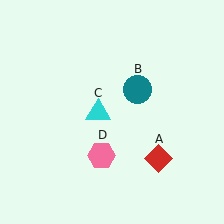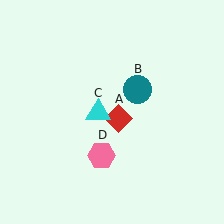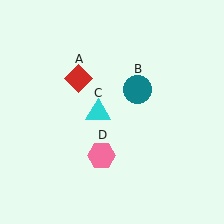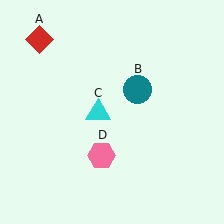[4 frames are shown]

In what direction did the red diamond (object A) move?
The red diamond (object A) moved up and to the left.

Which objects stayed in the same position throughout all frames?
Teal circle (object B) and cyan triangle (object C) and pink hexagon (object D) remained stationary.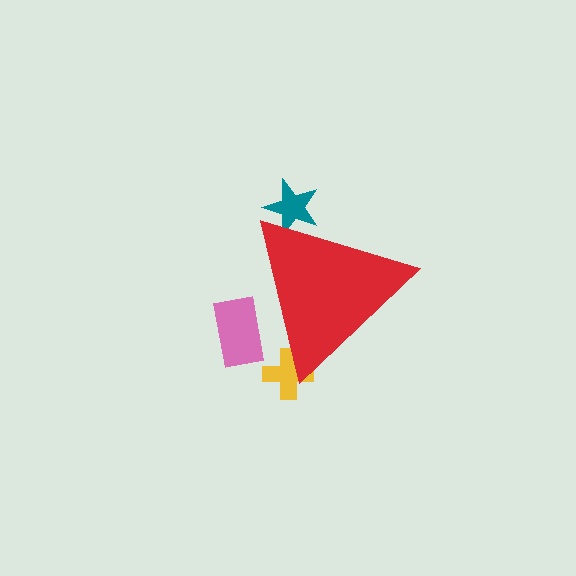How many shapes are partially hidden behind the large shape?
3 shapes are partially hidden.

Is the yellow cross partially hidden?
Yes, the yellow cross is partially hidden behind the red triangle.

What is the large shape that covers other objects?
A red triangle.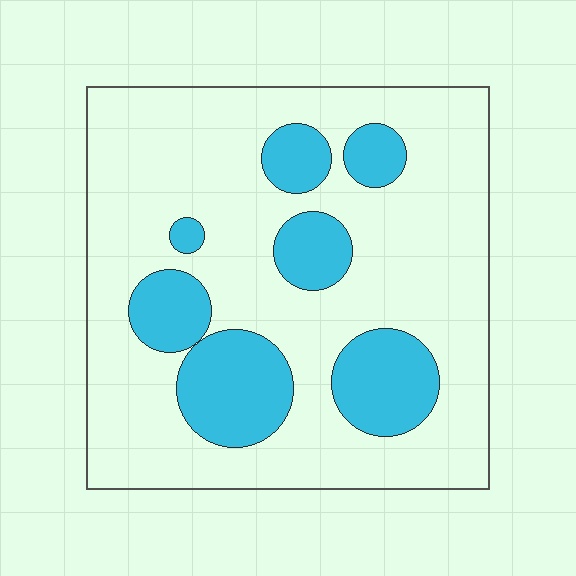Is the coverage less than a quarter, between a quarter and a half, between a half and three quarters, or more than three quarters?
Less than a quarter.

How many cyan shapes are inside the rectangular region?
7.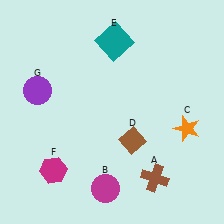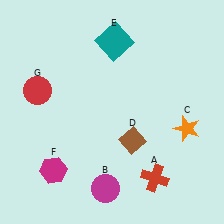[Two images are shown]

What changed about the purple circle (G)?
In Image 1, G is purple. In Image 2, it changed to red.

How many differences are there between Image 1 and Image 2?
There are 2 differences between the two images.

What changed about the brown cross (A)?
In Image 1, A is brown. In Image 2, it changed to red.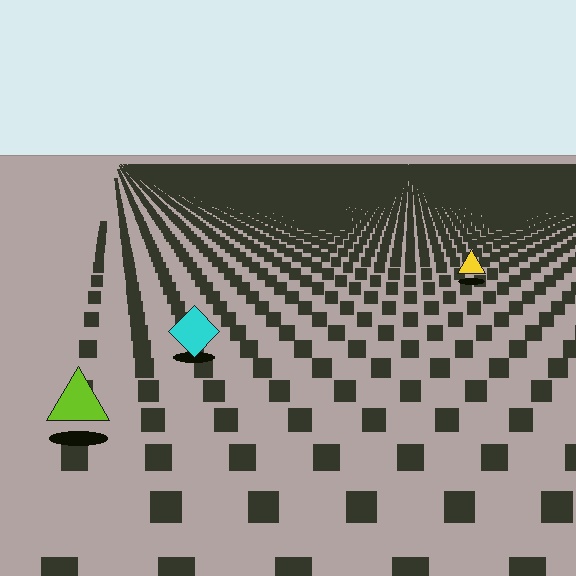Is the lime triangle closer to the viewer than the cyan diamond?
Yes. The lime triangle is closer — you can tell from the texture gradient: the ground texture is coarser near it.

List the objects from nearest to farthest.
From nearest to farthest: the lime triangle, the cyan diamond, the yellow triangle.